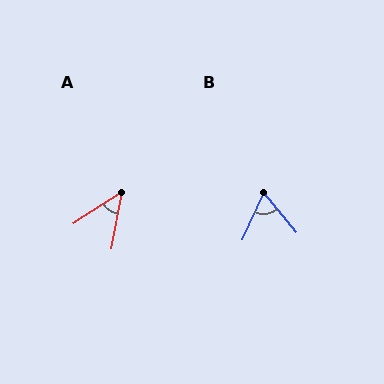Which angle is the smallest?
A, at approximately 46 degrees.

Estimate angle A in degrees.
Approximately 46 degrees.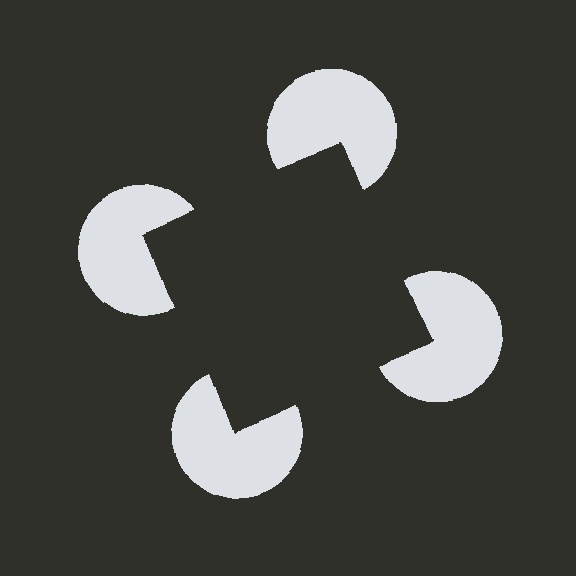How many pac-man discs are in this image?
There are 4 — one at each vertex of the illusory square.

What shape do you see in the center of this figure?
An illusory square — its edges are inferred from the aligned wedge cuts in the pac-man discs, not physically drawn.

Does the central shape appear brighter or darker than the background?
It typically appears slightly darker than the background, even though no actual brightness change is drawn.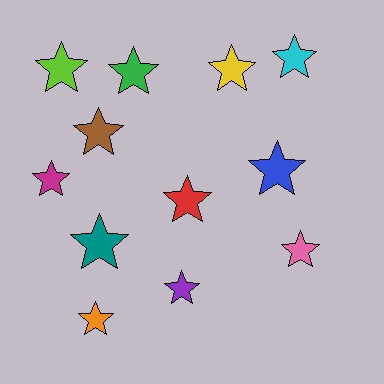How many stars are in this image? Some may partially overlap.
There are 12 stars.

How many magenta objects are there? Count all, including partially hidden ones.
There is 1 magenta object.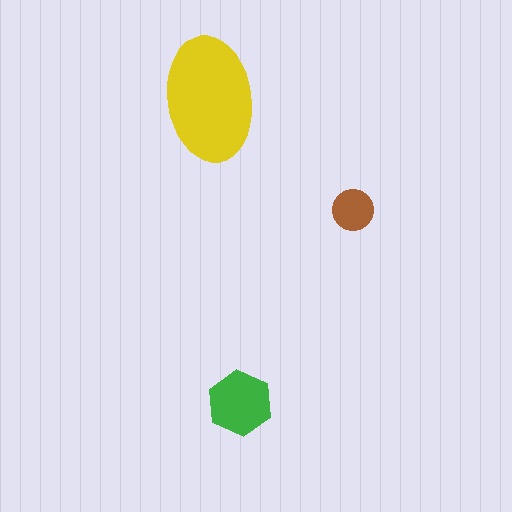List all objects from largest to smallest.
The yellow ellipse, the green hexagon, the brown circle.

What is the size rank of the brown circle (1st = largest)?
3rd.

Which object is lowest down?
The green hexagon is bottommost.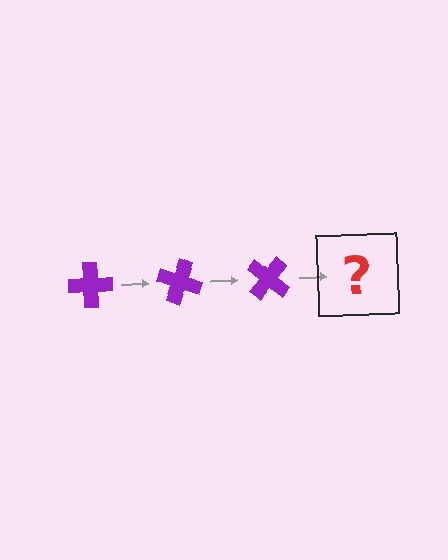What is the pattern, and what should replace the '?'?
The pattern is that the cross rotates 20 degrees each step. The '?' should be a purple cross rotated 60 degrees.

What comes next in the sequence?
The next element should be a purple cross rotated 60 degrees.